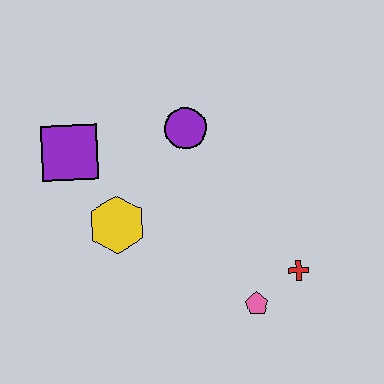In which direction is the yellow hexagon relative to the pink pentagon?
The yellow hexagon is to the left of the pink pentagon.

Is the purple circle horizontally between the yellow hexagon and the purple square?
No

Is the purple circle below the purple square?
No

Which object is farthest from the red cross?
The purple square is farthest from the red cross.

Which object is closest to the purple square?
The yellow hexagon is closest to the purple square.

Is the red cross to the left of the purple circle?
No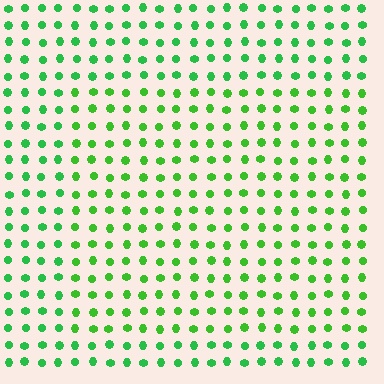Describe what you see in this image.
The image is filled with small green elements in a uniform arrangement. A rectangle-shaped region is visible where the elements are tinted to a slightly different hue, forming a subtle color boundary.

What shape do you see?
I see a rectangle.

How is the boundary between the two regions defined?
The boundary is defined purely by a slight shift in hue (about 20 degrees). Spacing, size, and orientation are identical on both sides.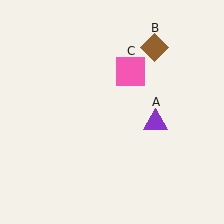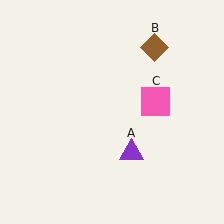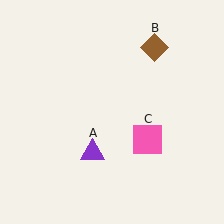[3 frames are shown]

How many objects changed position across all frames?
2 objects changed position: purple triangle (object A), pink square (object C).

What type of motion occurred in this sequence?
The purple triangle (object A), pink square (object C) rotated clockwise around the center of the scene.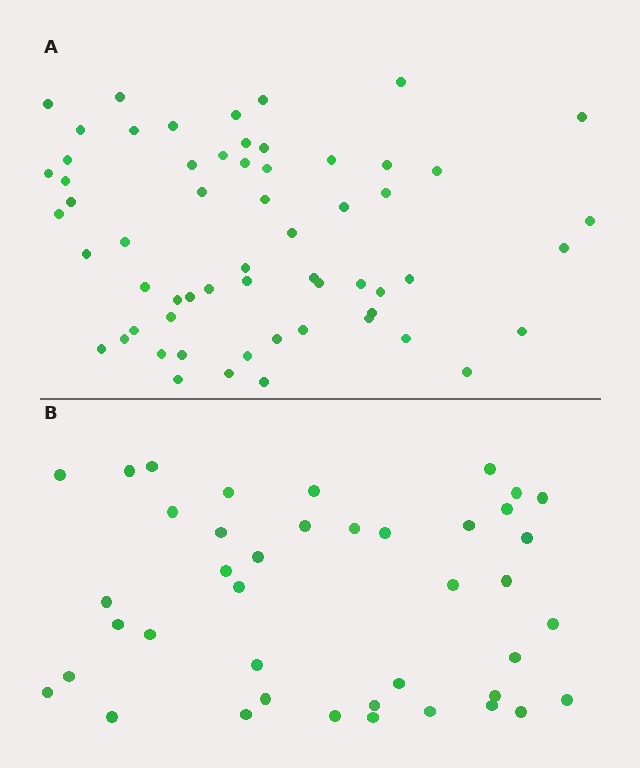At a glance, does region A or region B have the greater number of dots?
Region A (the top region) has more dots.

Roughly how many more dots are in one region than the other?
Region A has approximately 20 more dots than region B.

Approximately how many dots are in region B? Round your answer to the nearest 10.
About 40 dots. (The exact count is 41, which rounds to 40.)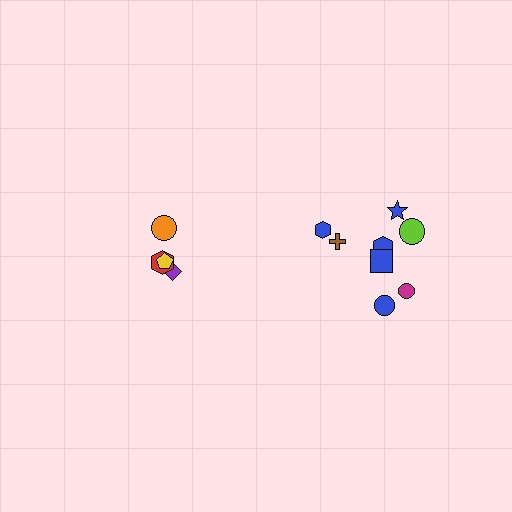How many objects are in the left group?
There are 4 objects.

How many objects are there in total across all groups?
There are 12 objects.